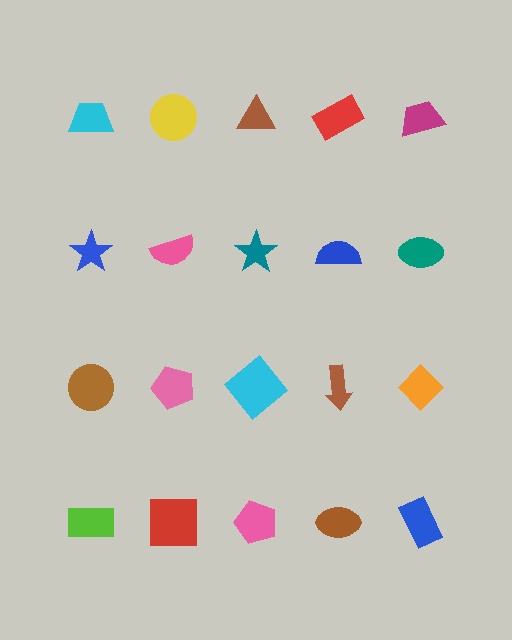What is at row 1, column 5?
A magenta trapezoid.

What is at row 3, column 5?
An orange diamond.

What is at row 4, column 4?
A brown ellipse.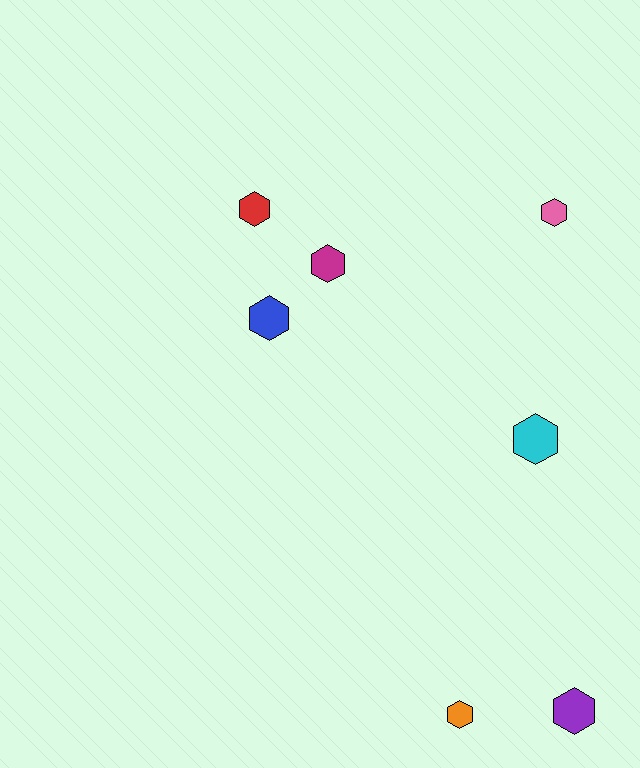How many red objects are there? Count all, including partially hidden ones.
There is 1 red object.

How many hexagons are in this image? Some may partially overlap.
There are 7 hexagons.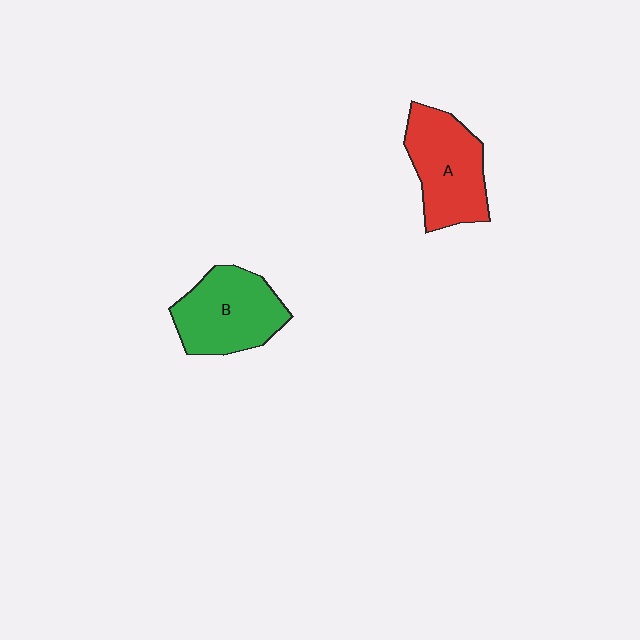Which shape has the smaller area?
Shape A (red).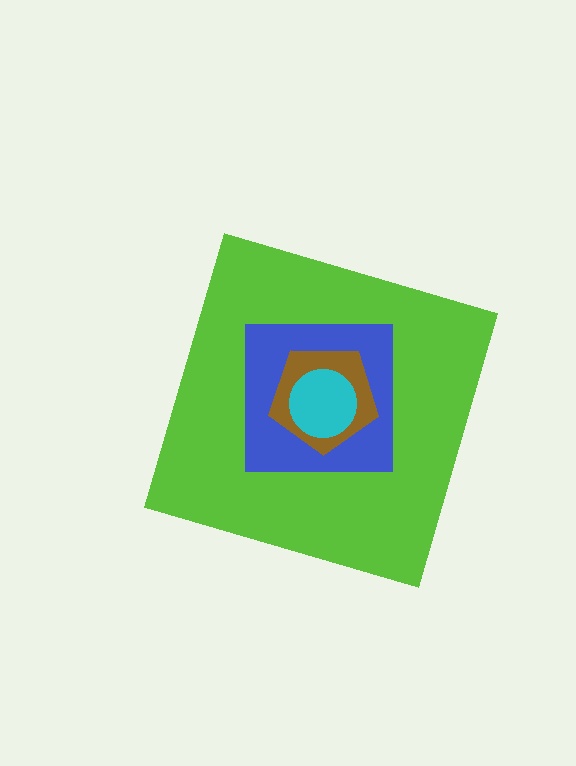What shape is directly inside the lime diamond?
The blue square.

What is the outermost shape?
The lime diamond.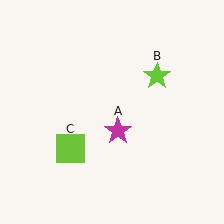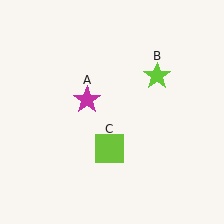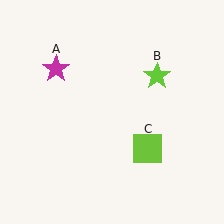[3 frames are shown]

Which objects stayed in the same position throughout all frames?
Lime star (object B) remained stationary.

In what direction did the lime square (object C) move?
The lime square (object C) moved right.